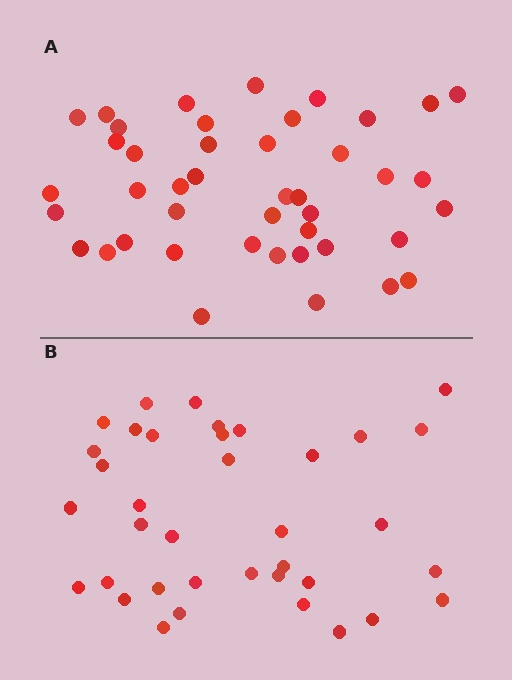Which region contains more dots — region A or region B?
Region A (the top region) has more dots.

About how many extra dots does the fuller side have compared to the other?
Region A has about 6 more dots than region B.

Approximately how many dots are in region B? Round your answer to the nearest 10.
About 40 dots. (The exact count is 37, which rounds to 40.)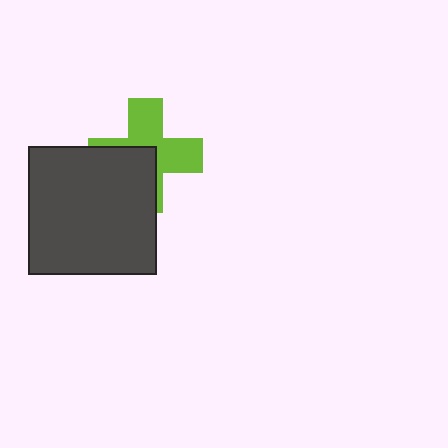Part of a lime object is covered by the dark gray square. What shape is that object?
It is a cross.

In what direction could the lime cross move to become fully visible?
The lime cross could move toward the upper-right. That would shift it out from behind the dark gray square entirely.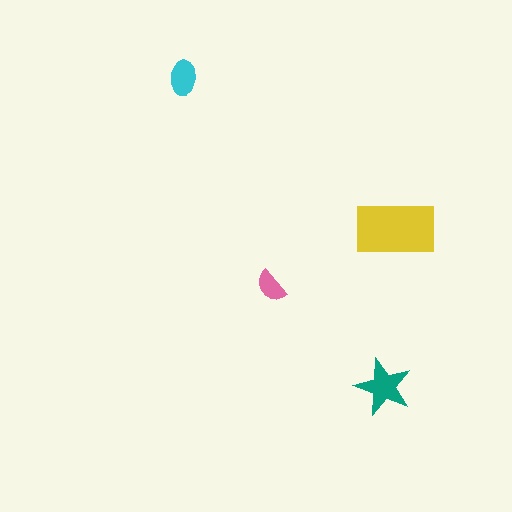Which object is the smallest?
The pink semicircle.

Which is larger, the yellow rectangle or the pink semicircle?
The yellow rectangle.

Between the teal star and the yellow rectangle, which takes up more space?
The yellow rectangle.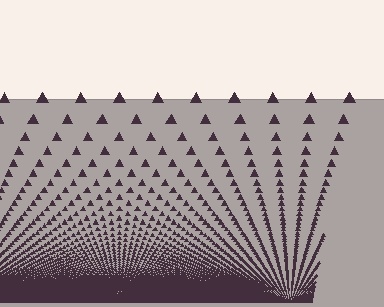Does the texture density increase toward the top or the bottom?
Density increases toward the bottom.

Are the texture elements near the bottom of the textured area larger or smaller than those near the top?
Smaller. The gradient is inverted — elements near the bottom are smaller and denser.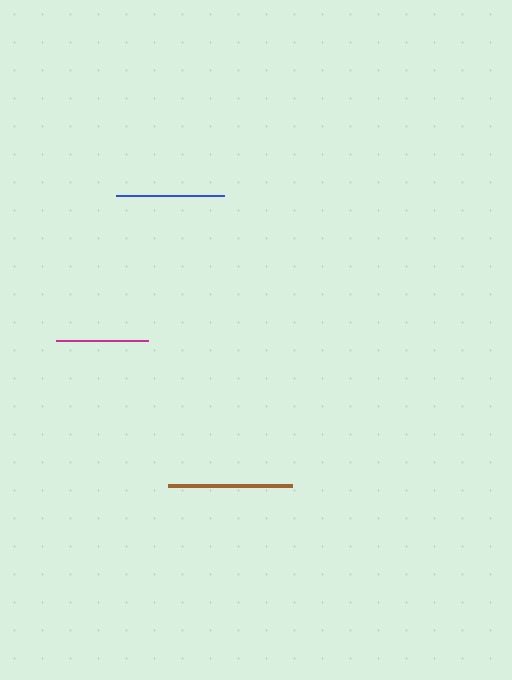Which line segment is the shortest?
The magenta line is the shortest at approximately 92 pixels.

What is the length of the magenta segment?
The magenta segment is approximately 92 pixels long.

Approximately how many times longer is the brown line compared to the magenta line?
The brown line is approximately 1.3 times the length of the magenta line.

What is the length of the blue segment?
The blue segment is approximately 108 pixels long.